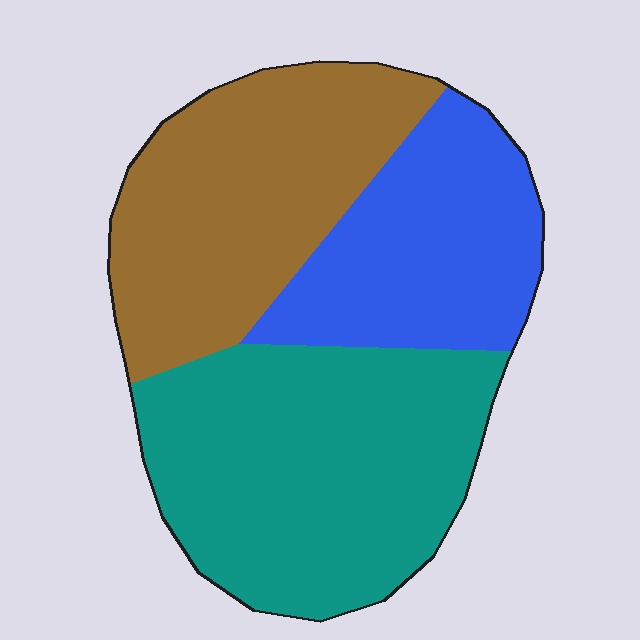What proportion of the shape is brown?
Brown takes up between a sixth and a third of the shape.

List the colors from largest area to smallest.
From largest to smallest: teal, brown, blue.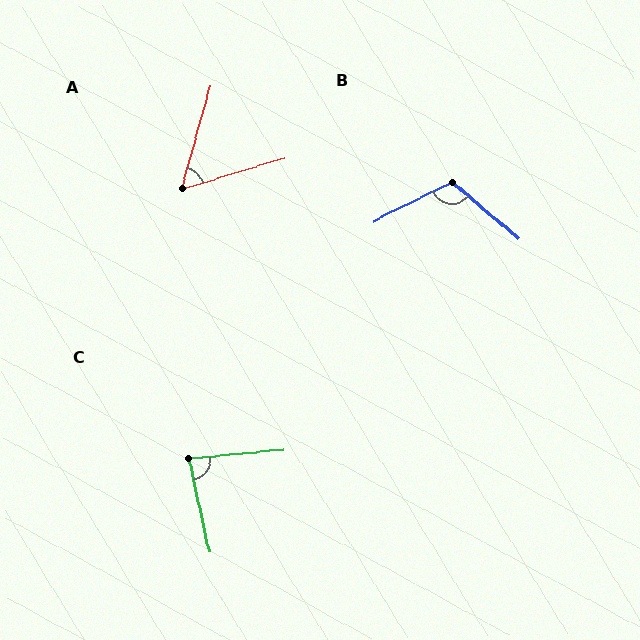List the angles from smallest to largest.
A (57°), C (82°), B (113°).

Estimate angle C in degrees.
Approximately 82 degrees.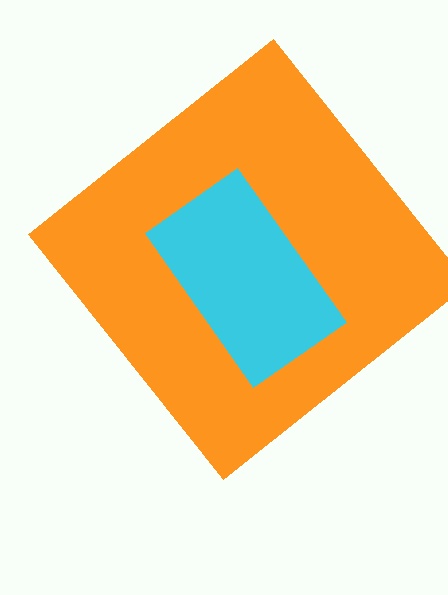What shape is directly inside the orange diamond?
The cyan rectangle.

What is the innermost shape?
The cyan rectangle.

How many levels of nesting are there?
2.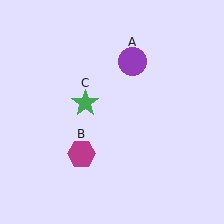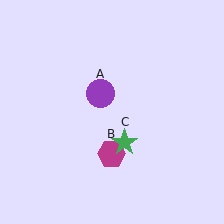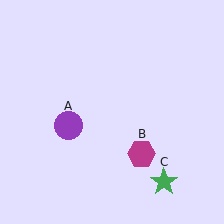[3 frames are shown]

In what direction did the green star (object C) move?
The green star (object C) moved down and to the right.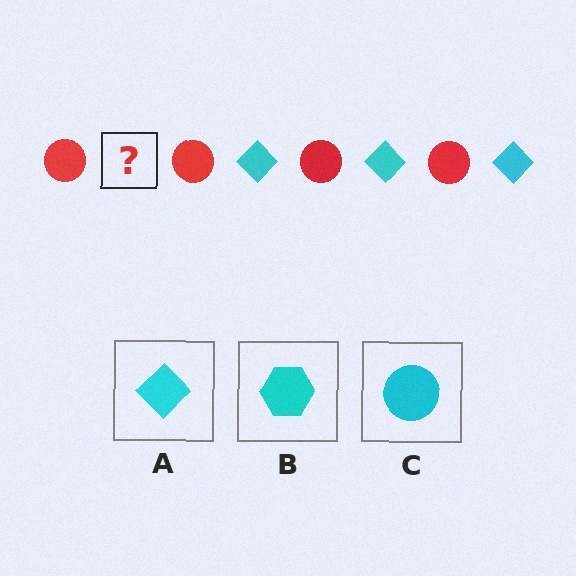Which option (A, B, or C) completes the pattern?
A.